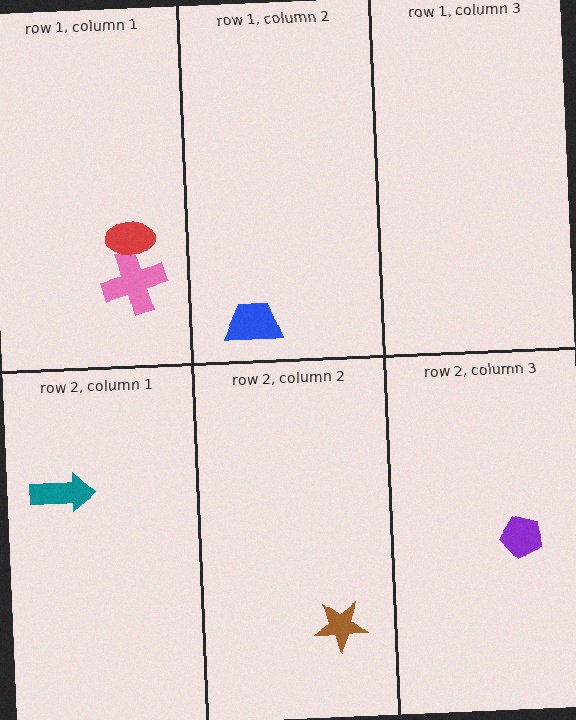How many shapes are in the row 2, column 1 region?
1.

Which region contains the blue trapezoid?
The row 1, column 2 region.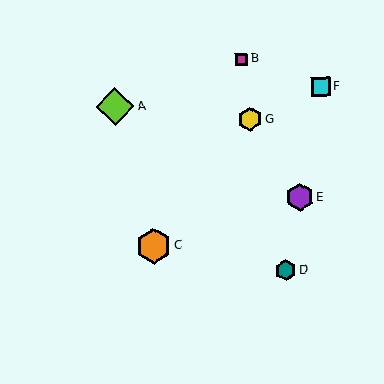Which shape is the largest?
The lime diamond (labeled A) is the largest.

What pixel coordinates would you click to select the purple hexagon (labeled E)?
Click at (300, 197) to select the purple hexagon E.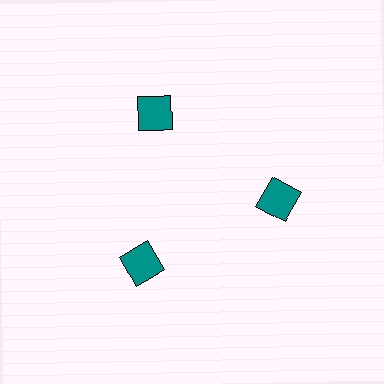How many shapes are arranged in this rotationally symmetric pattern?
There are 3 shapes, arranged in 3 groups of 1.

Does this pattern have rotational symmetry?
Yes, this pattern has 3-fold rotational symmetry. It looks the same after rotating 120 degrees around the center.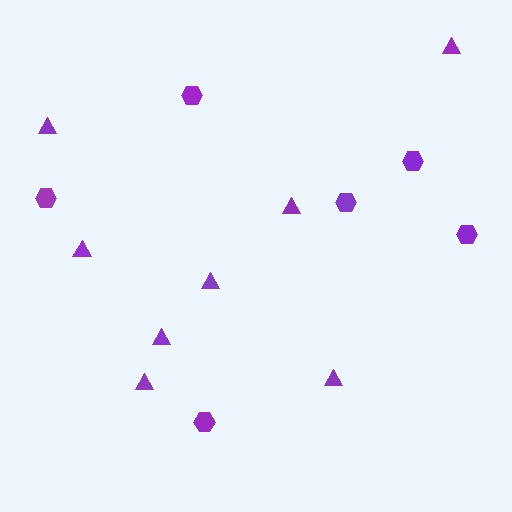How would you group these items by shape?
There are 2 groups: one group of hexagons (6) and one group of triangles (8).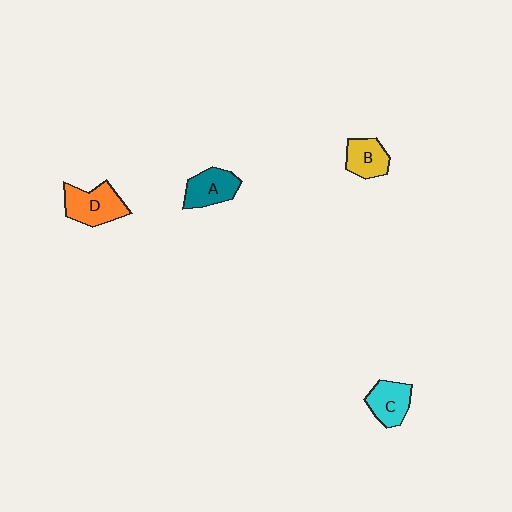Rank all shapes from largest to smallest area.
From largest to smallest: D (orange), A (teal), C (cyan), B (yellow).